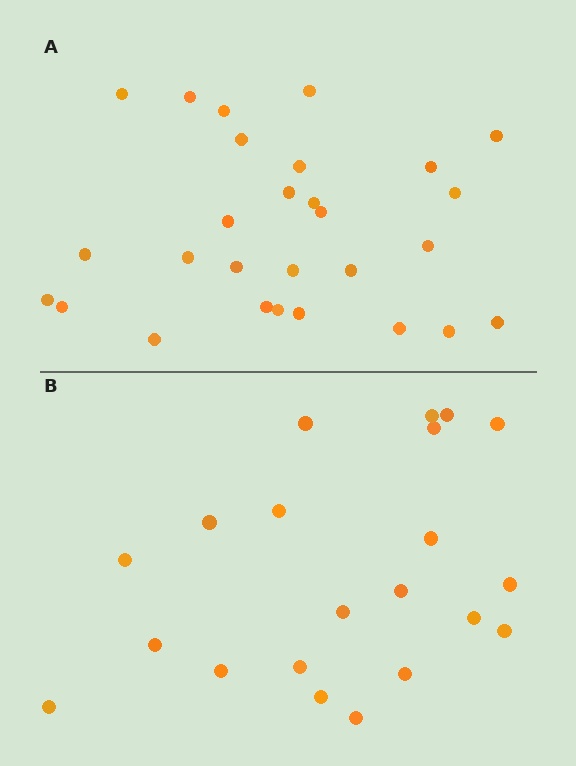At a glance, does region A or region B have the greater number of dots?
Region A (the top region) has more dots.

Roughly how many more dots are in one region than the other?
Region A has roughly 8 or so more dots than region B.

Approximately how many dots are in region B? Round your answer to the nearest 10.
About 20 dots. (The exact count is 21, which rounds to 20.)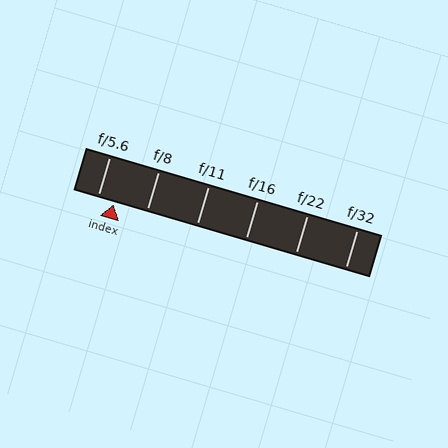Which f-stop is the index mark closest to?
The index mark is closest to f/5.6.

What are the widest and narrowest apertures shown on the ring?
The widest aperture shown is f/5.6 and the narrowest is f/32.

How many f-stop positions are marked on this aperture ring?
There are 6 f-stop positions marked.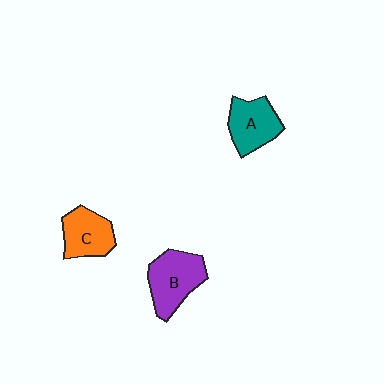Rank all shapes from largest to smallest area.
From largest to smallest: B (purple), A (teal), C (orange).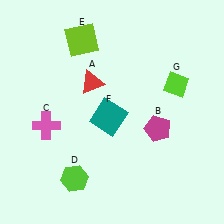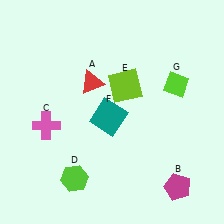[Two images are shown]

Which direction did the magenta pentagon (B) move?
The magenta pentagon (B) moved down.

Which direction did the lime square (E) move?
The lime square (E) moved down.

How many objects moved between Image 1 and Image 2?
2 objects moved between the two images.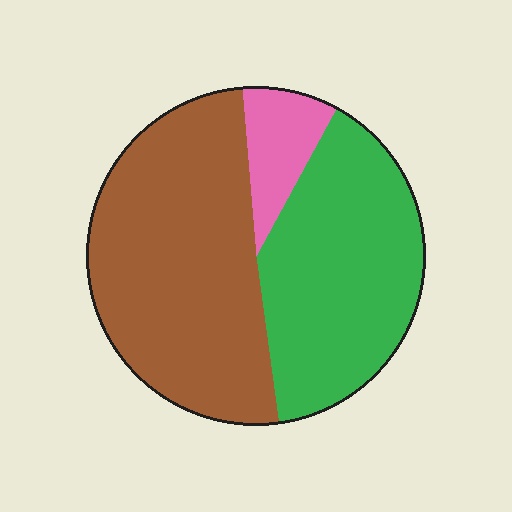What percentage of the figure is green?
Green takes up between a quarter and a half of the figure.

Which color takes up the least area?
Pink, at roughly 10%.